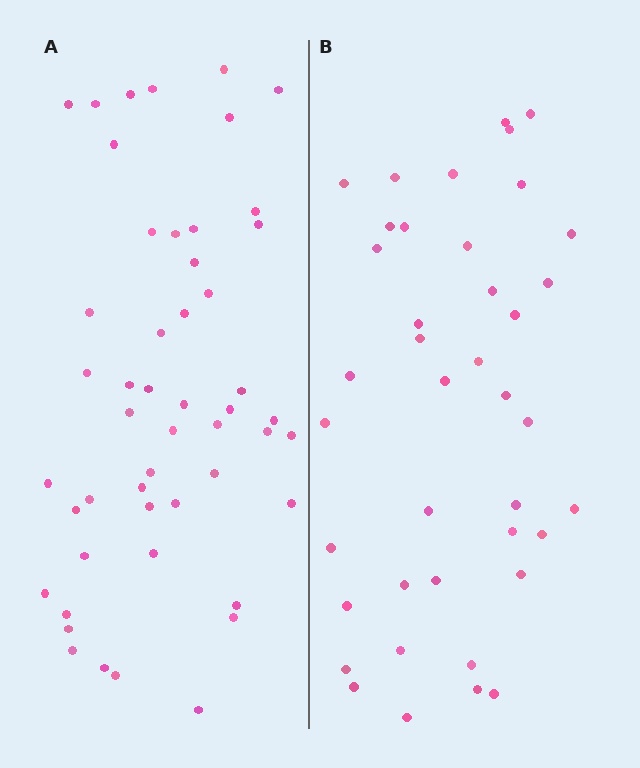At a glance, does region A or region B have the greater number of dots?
Region A (the left region) has more dots.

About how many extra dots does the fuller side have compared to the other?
Region A has roughly 10 or so more dots than region B.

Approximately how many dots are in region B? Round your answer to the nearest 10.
About 40 dots.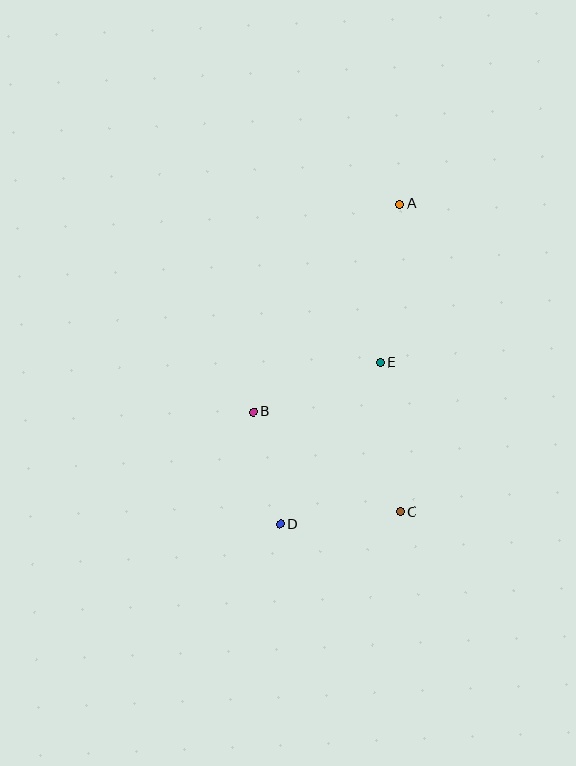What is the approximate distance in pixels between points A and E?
The distance between A and E is approximately 160 pixels.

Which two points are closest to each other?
Points B and D are closest to each other.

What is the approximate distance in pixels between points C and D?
The distance between C and D is approximately 120 pixels.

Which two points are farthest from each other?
Points A and D are farthest from each other.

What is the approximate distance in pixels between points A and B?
The distance between A and B is approximately 254 pixels.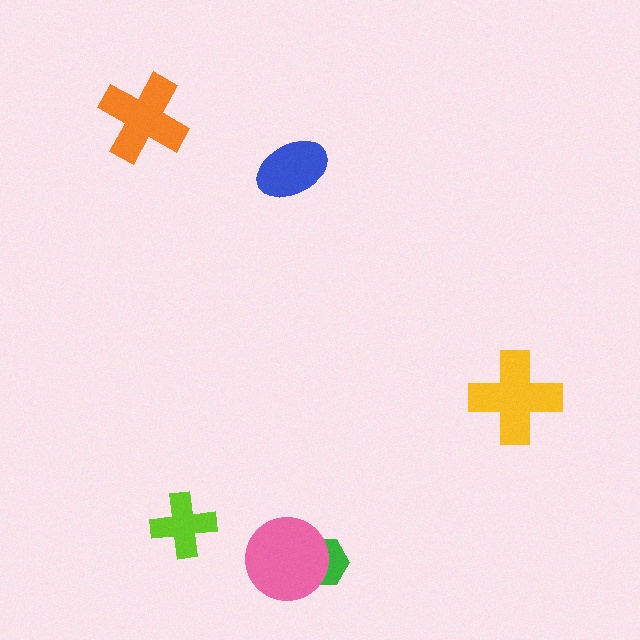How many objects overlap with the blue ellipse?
0 objects overlap with the blue ellipse.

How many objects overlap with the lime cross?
0 objects overlap with the lime cross.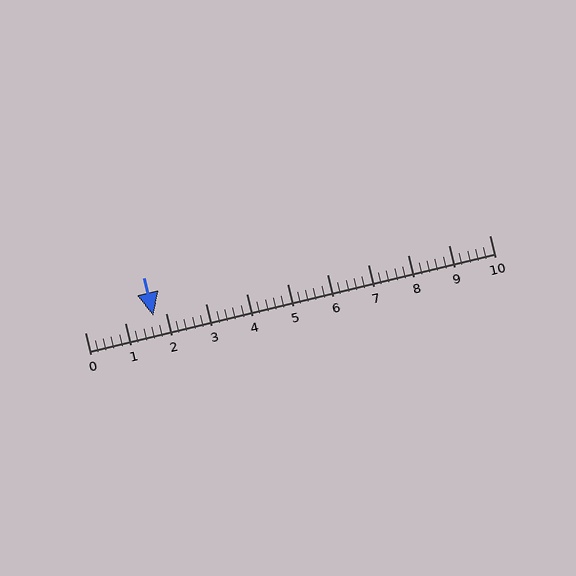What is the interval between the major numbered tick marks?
The major tick marks are spaced 1 units apart.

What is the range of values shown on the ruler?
The ruler shows values from 0 to 10.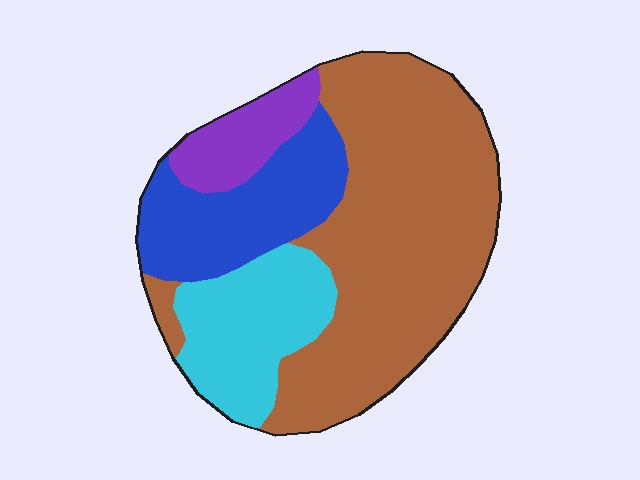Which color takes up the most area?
Brown, at roughly 55%.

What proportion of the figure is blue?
Blue takes up about one fifth (1/5) of the figure.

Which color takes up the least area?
Purple, at roughly 10%.